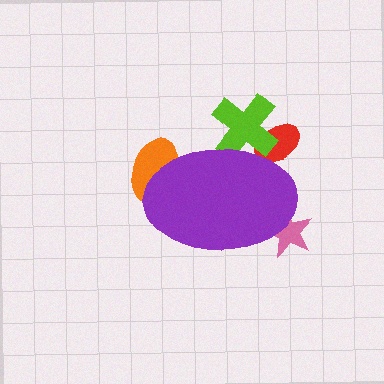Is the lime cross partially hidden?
Yes, the lime cross is partially hidden behind the purple ellipse.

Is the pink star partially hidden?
Yes, the pink star is partially hidden behind the purple ellipse.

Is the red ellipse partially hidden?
Yes, the red ellipse is partially hidden behind the purple ellipse.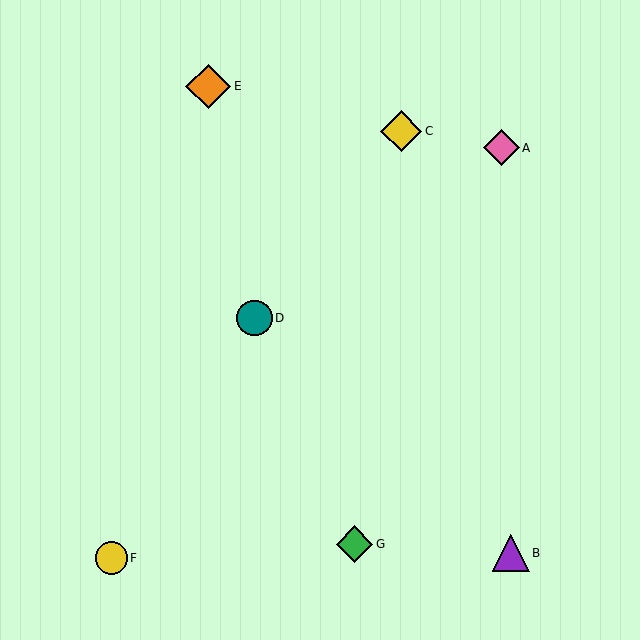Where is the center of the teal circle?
The center of the teal circle is at (255, 318).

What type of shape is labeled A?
Shape A is a pink diamond.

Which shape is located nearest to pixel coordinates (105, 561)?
The yellow circle (labeled F) at (111, 558) is nearest to that location.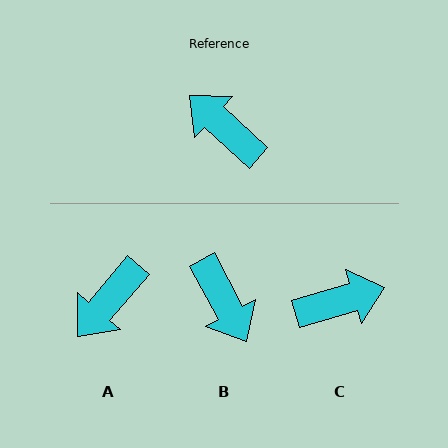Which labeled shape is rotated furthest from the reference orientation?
B, about 161 degrees away.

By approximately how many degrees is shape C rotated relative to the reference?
Approximately 121 degrees clockwise.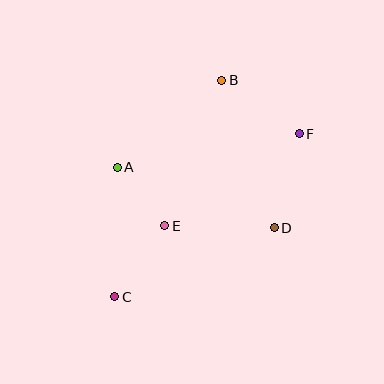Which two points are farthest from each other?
Points C and F are farthest from each other.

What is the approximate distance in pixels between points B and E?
The distance between B and E is approximately 156 pixels.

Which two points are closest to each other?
Points A and E are closest to each other.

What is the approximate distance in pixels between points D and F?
The distance between D and F is approximately 97 pixels.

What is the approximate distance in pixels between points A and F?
The distance between A and F is approximately 185 pixels.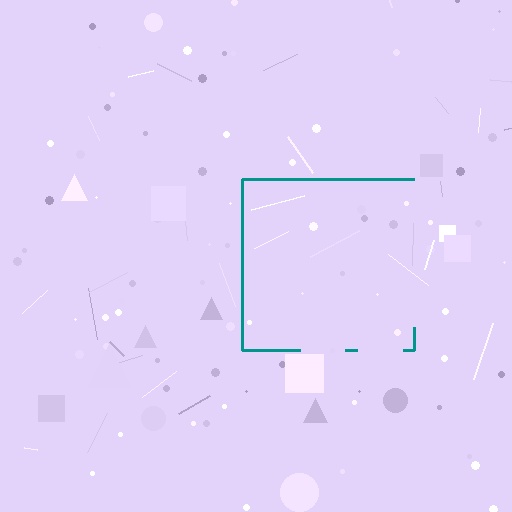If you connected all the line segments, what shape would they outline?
They would outline a square.